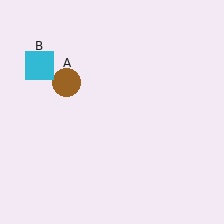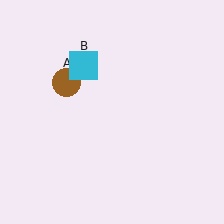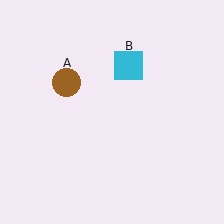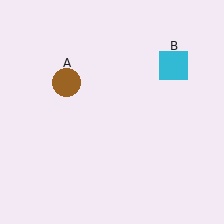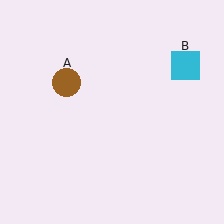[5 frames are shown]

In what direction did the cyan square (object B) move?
The cyan square (object B) moved right.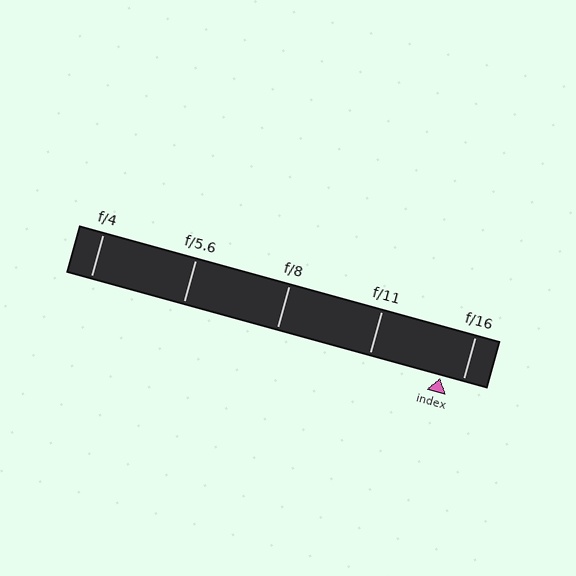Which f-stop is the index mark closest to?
The index mark is closest to f/16.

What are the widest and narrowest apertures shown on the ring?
The widest aperture shown is f/4 and the narrowest is f/16.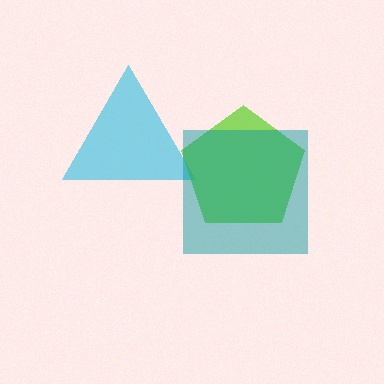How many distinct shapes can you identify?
There are 3 distinct shapes: a cyan triangle, a lime pentagon, a teal square.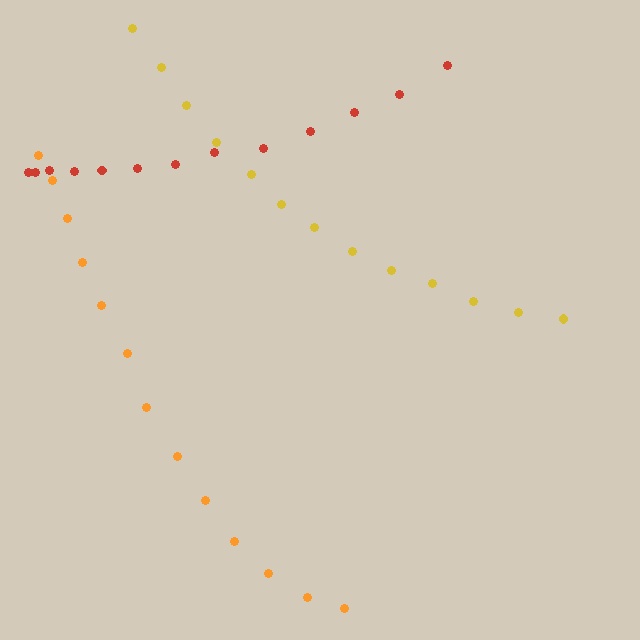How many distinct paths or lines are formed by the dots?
There are 3 distinct paths.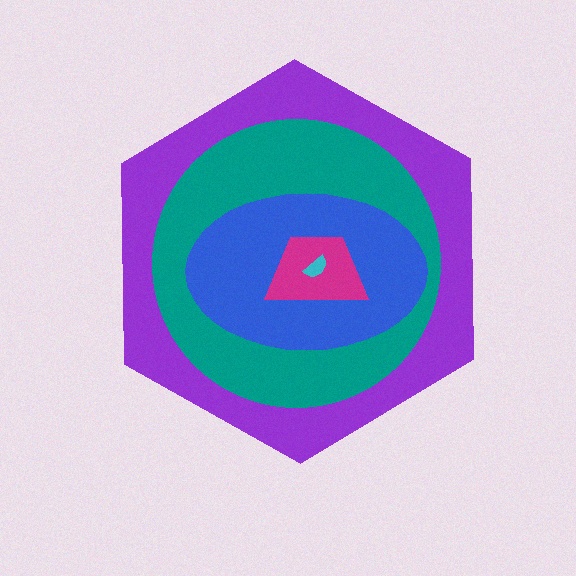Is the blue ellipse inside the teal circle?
Yes.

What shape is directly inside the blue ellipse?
The magenta trapezoid.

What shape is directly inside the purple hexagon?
The teal circle.